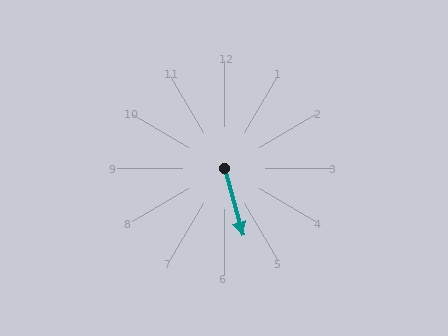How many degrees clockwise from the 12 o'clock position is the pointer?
Approximately 165 degrees.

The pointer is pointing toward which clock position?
Roughly 5 o'clock.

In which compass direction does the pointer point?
South.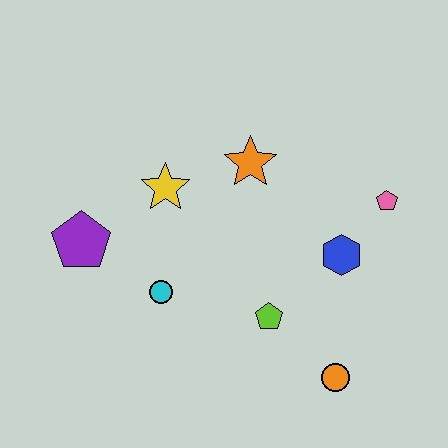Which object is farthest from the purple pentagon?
The pink pentagon is farthest from the purple pentagon.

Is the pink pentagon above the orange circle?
Yes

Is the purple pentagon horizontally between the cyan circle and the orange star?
No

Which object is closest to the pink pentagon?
The blue hexagon is closest to the pink pentagon.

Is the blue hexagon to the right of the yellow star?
Yes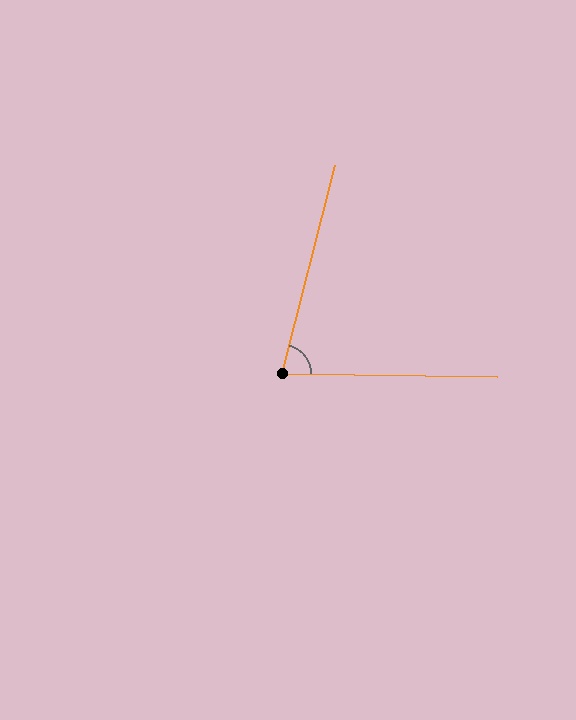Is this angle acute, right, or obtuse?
It is acute.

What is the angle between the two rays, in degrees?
Approximately 77 degrees.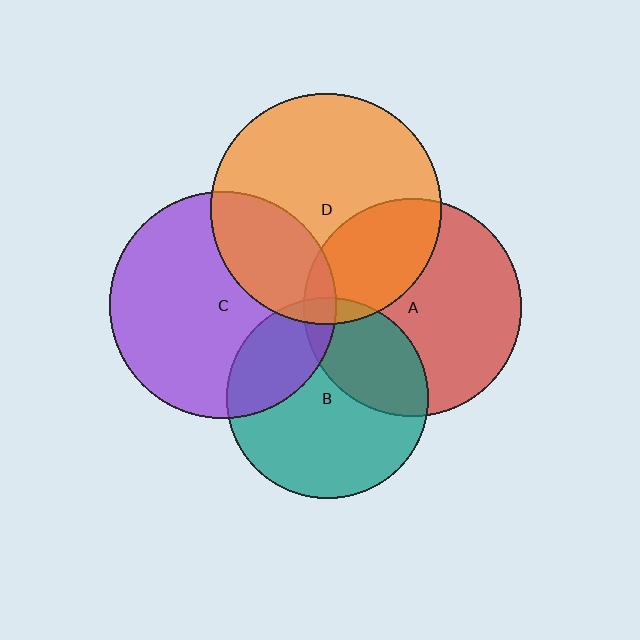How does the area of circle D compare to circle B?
Approximately 1.3 times.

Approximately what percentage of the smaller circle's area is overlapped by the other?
Approximately 30%.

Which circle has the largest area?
Circle D (orange).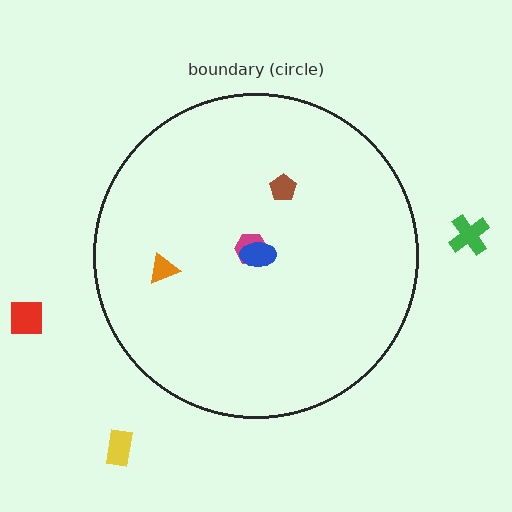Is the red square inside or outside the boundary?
Outside.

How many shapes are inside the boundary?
4 inside, 3 outside.